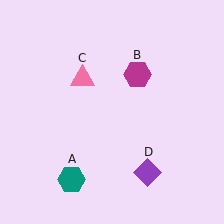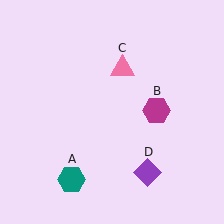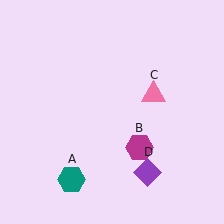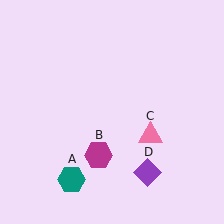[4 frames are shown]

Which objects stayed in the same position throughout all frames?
Teal hexagon (object A) and purple diamond (object D) remained stationary.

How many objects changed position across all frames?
2 objects changed position: magenta hexagon (object B), pink triangle (object C).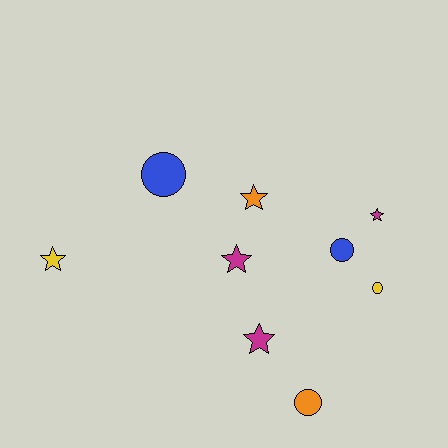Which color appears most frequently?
Magenta, with 3 objects.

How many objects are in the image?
There are 9 objects.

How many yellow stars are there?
There is 1 yellow star.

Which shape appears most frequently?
Star, with 5 objects.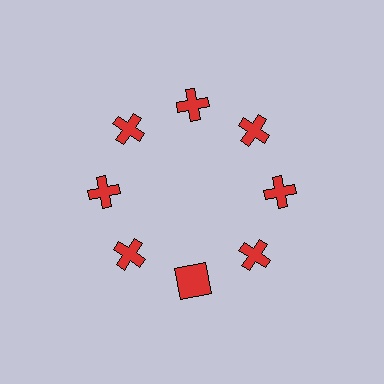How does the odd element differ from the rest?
It has a different shape: square instead of cross.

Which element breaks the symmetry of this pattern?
The red square at roughly the 6 o'clock position breaks the symmetry. All other shapes are red crosses.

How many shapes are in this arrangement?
There are 8 shapes arranged in a ring pattern.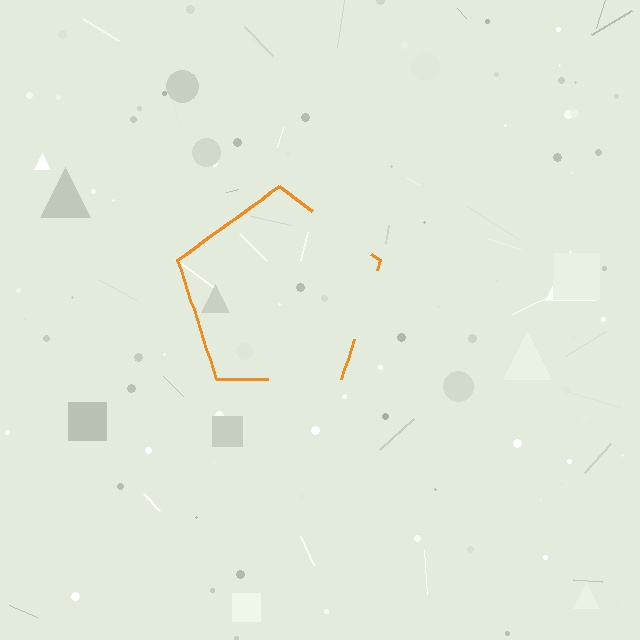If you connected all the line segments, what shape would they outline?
They would outline a pentagon.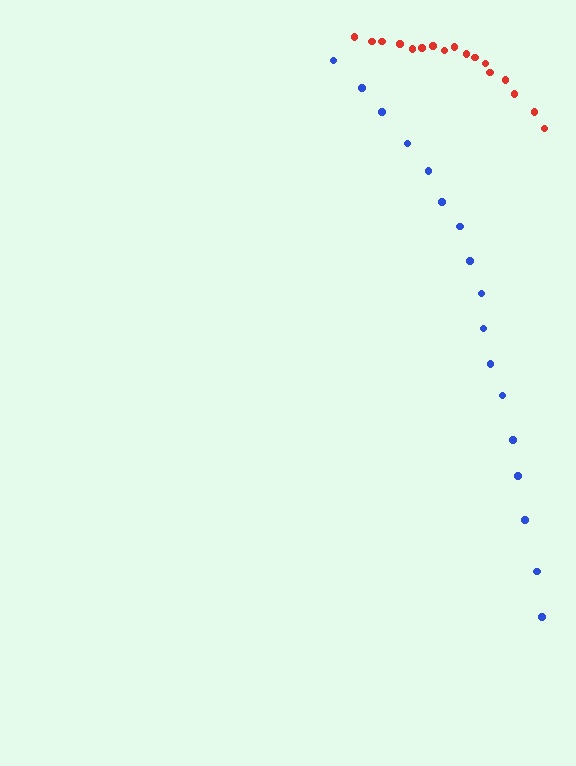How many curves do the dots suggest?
There are 2 distinct paths.